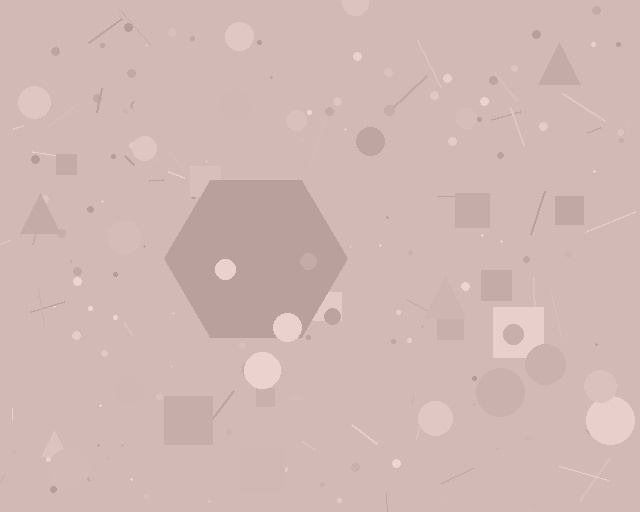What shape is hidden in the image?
A hexagon is hidden in the image.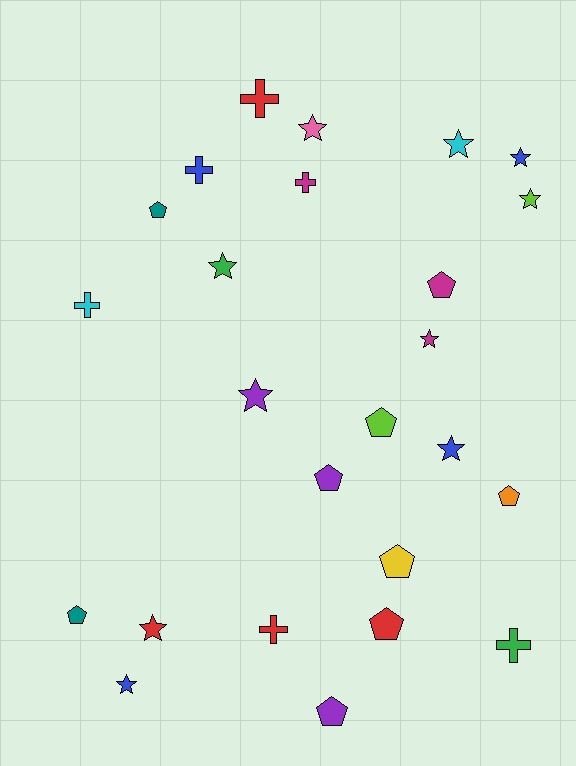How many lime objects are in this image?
There are 2 lime objects.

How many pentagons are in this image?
There are 9 pentagons.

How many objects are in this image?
There are 25 objects.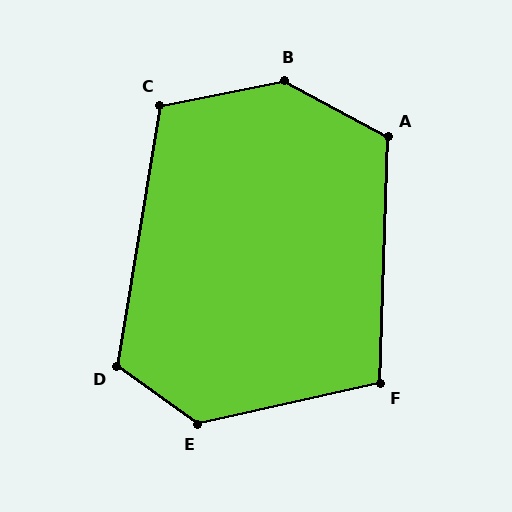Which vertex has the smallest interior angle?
F, at approximately 104 degrees.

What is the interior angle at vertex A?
Approximately 117 degrees (obtuse).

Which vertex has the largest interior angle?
B, at approximately 140 degrees.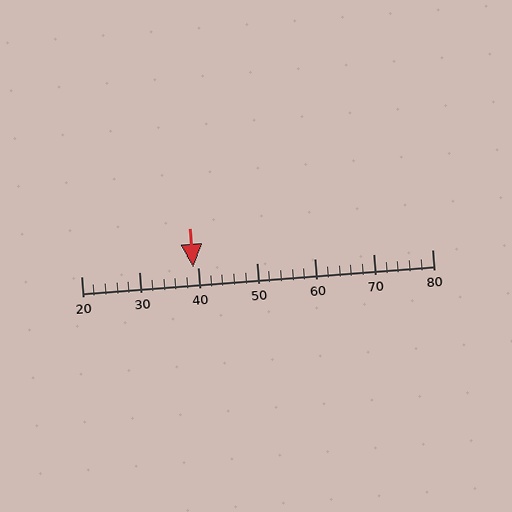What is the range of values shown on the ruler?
The ruler shows values from 20 to 80.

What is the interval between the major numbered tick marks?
The major tick marks are spaced 10 units apart.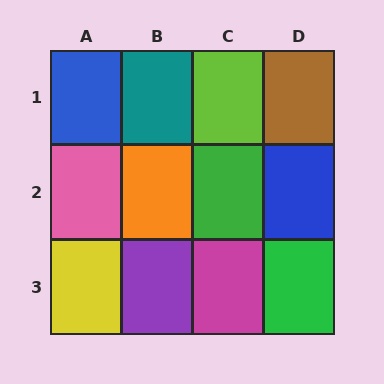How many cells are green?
2 cells are green.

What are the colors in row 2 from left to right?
Pink, orange, green, blue.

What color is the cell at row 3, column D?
Green.